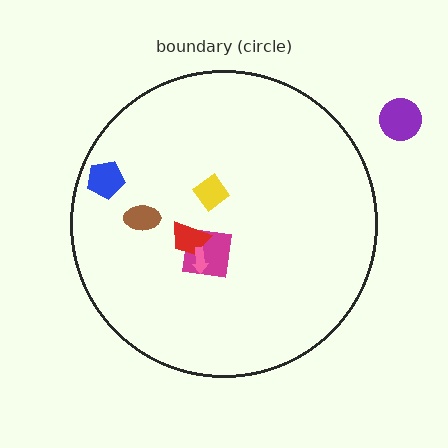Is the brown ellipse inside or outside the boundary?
Inside.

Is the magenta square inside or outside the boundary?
Inside.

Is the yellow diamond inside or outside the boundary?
Inside.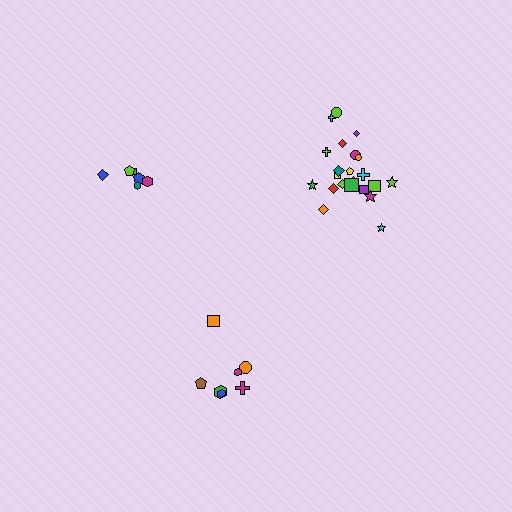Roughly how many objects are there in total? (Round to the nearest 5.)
Roughly 35 objects in total.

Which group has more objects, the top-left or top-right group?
The top-right group.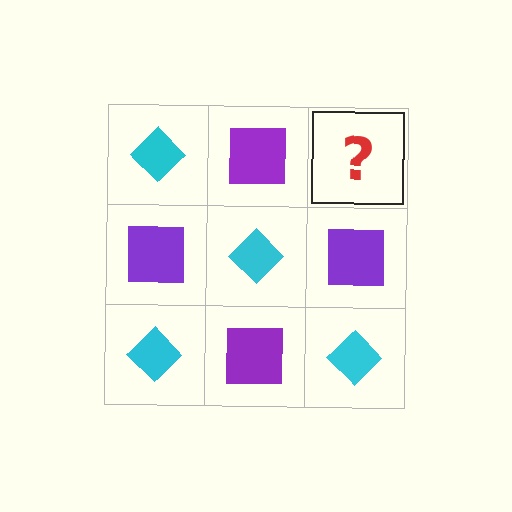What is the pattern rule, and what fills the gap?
The rule is that it alternates cyan diamond and purple square in a checkerboard pattern. The gap should be filled with a cyan diamond.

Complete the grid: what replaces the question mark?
The question mark should be replaced with a cyan diamond.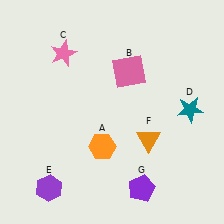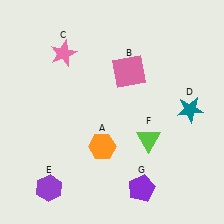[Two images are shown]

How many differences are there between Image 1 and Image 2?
There is 1 difference between the two images.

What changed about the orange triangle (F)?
In Image 1, F is orange. In Image 2, it changed to lime.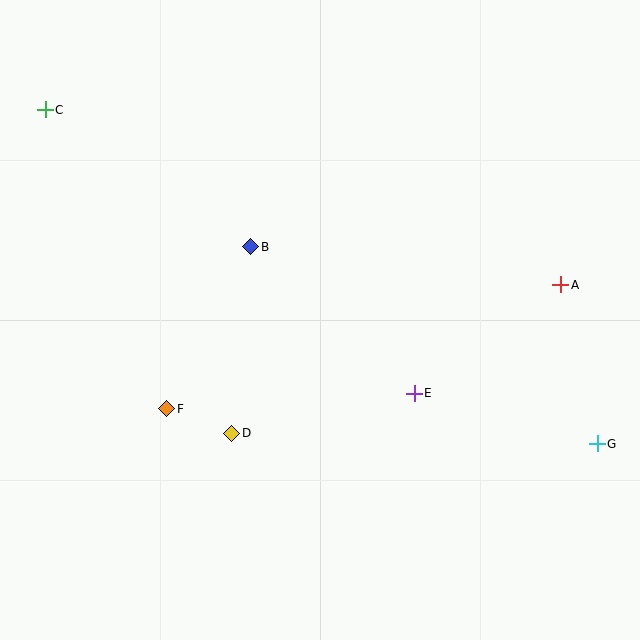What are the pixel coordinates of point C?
Point C is at (45, 110).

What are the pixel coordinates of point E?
Point E is at (414, 393).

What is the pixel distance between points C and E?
The distance between C and E is 465 pixels.